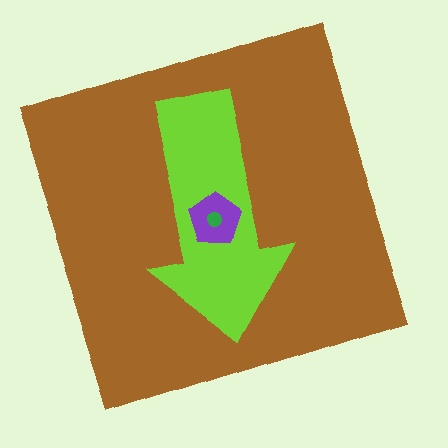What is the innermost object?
The green circle.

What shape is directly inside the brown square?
The lime arrow.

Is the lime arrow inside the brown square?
Yes.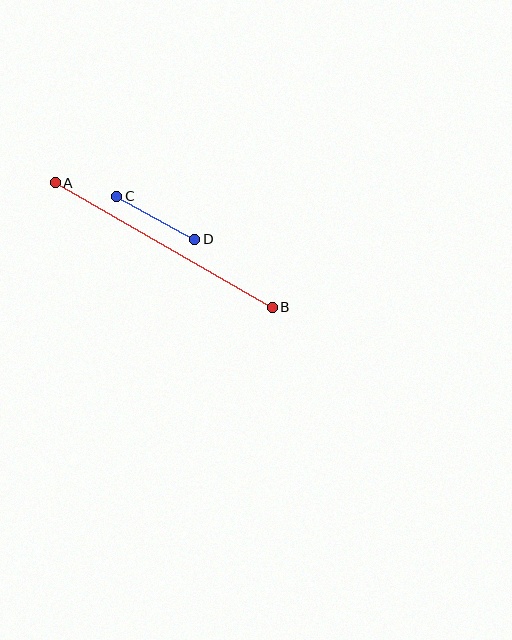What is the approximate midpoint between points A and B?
The midpoint is at approximately (164, 245) pixels.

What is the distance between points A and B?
The distance is approximately 251 pixels.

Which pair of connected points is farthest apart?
Points A and B are farthest apart.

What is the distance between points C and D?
The distance is approximately 89 pixels.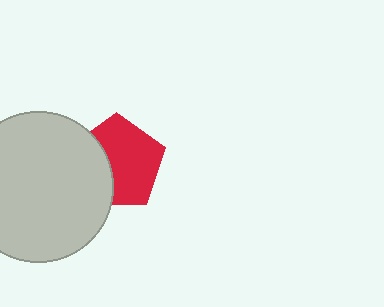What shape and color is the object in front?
The object in front is a light gray circle.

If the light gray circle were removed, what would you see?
You would see the complete red pentagon.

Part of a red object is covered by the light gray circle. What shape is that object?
It is a pentagon.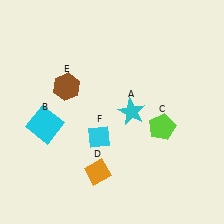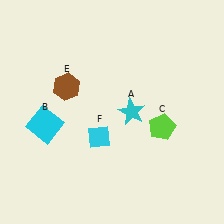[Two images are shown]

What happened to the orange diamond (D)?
The orange diamond (D) was removed in Image 2. It was in the bottom-left area of Image 1.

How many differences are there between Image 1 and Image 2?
There is 1 difference between the two images.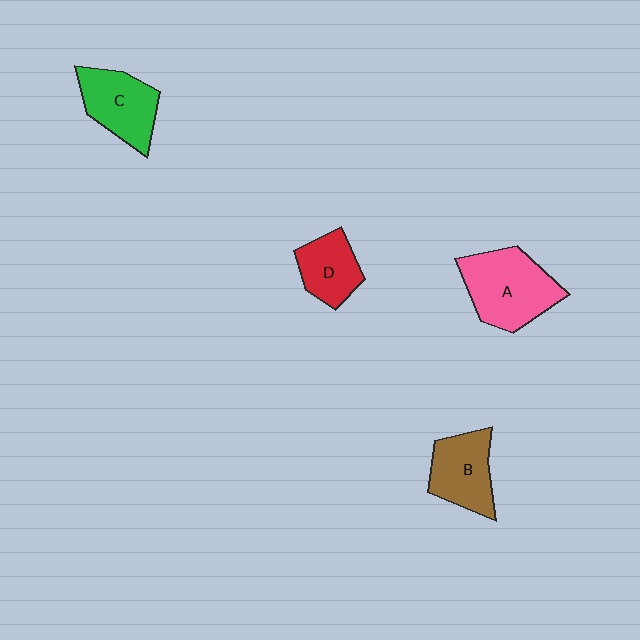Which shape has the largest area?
Shape A (pink).